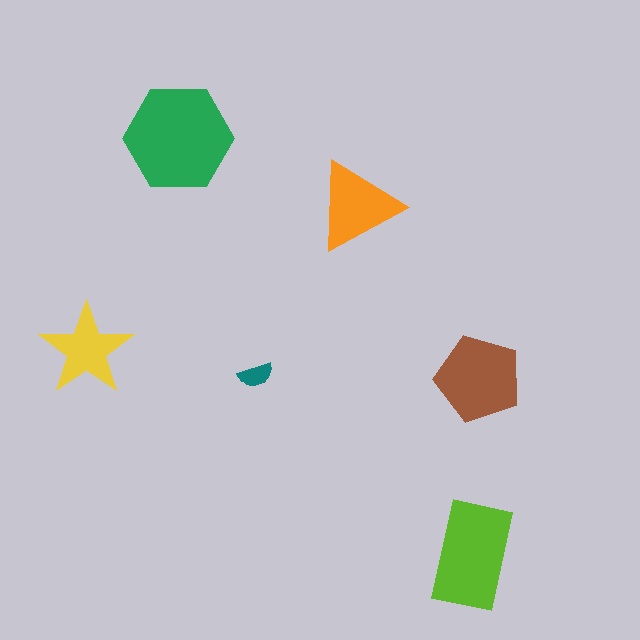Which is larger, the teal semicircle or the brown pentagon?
The brown pentagon.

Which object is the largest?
The green hexagon.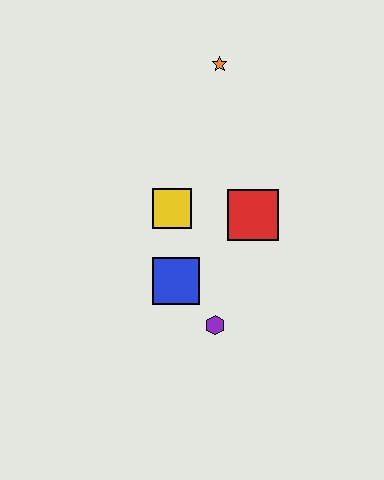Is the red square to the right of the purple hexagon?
Yes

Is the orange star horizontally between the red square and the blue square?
Yes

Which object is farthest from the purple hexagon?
The orange star is farthest from the purple hexagon.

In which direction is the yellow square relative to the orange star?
The yellow square is below the orange star.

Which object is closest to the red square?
The yellow square is closest to the red square.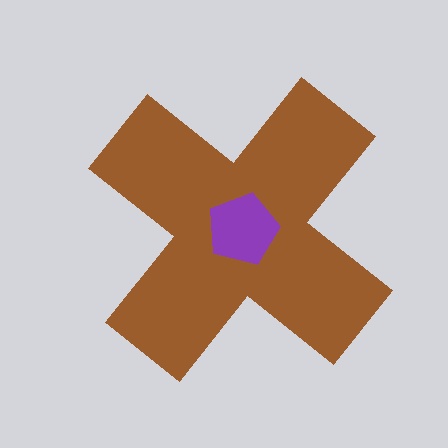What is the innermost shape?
The purple pentagon.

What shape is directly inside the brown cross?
The purple pentagon.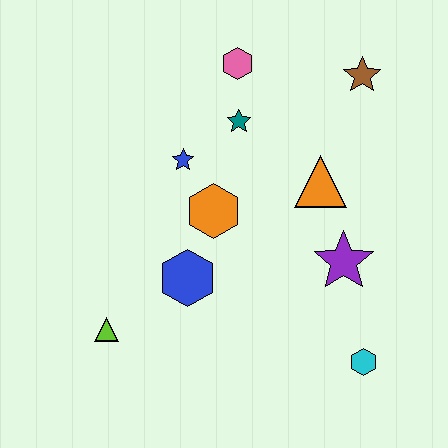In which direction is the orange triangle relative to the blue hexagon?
The orange triangle is to the right of the blue hexagon.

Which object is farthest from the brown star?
The lime triangle is farthest from the brown star.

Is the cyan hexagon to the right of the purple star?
Yes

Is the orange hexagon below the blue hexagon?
No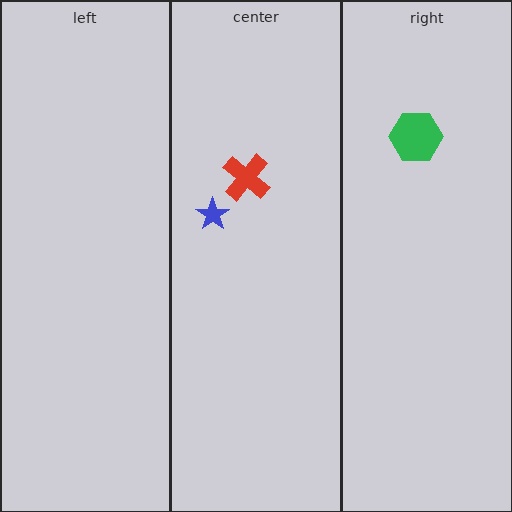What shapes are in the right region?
The green hexagon.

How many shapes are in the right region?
1.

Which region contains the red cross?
The center region.